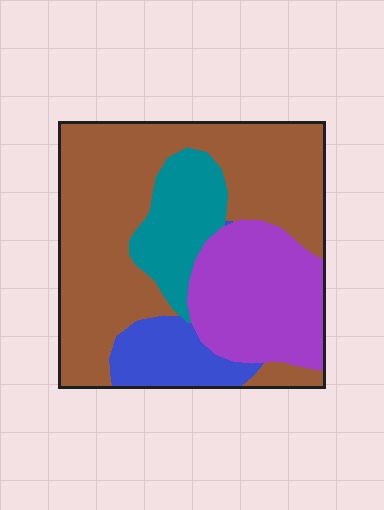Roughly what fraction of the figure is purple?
Purple takes up about one quarter (1/4) of the figure.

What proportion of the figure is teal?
Teal takes up about one eighth (1/8) of the figure.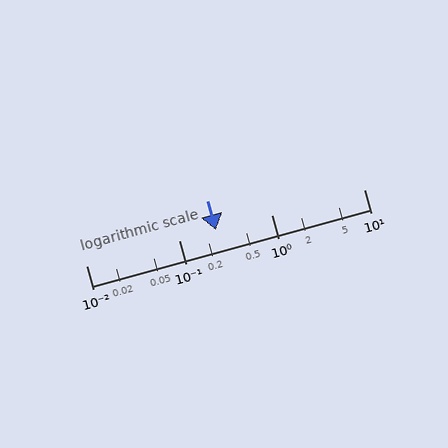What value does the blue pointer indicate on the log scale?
The pointer indicates approximately 0.25.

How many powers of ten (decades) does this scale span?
The scale spans 3 decades, from 0.01 to 10.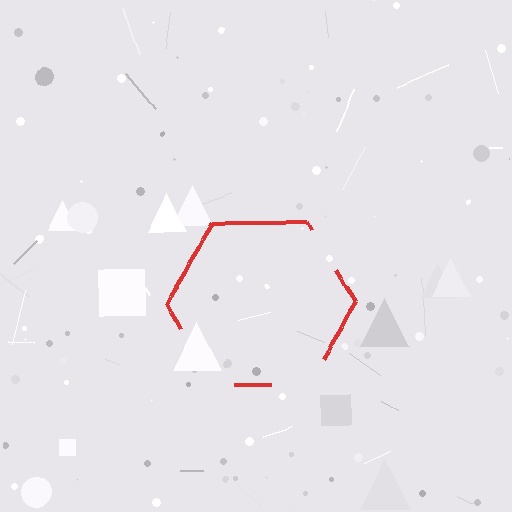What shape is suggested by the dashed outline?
The dashed outline suggests a hexagon.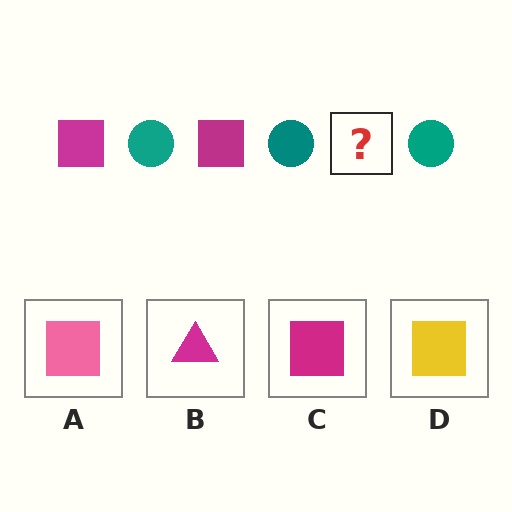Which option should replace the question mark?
Option C.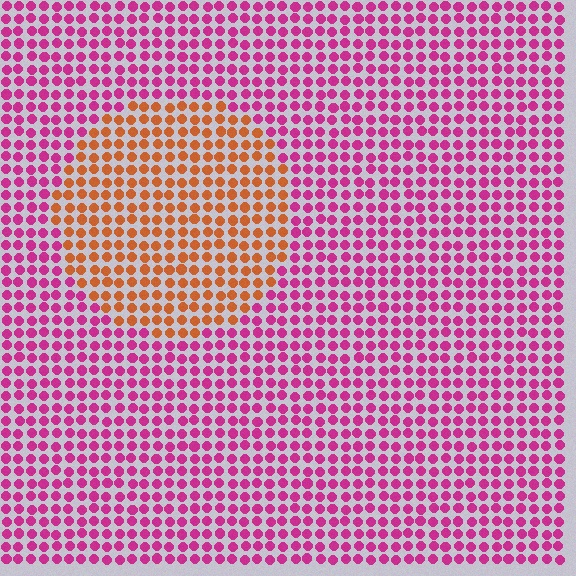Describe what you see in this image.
The image is filled with small magenta elements in a uniform arrangement. A circle-shaped region is visible where the elements are tinted to a slightly different hue, forming a subtle color boundary.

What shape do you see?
I see a circle.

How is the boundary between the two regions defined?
The boundary is defined purely by a slight shift in hue (about 58 degrees). Spacing, size, and orientation are identical on both sides.